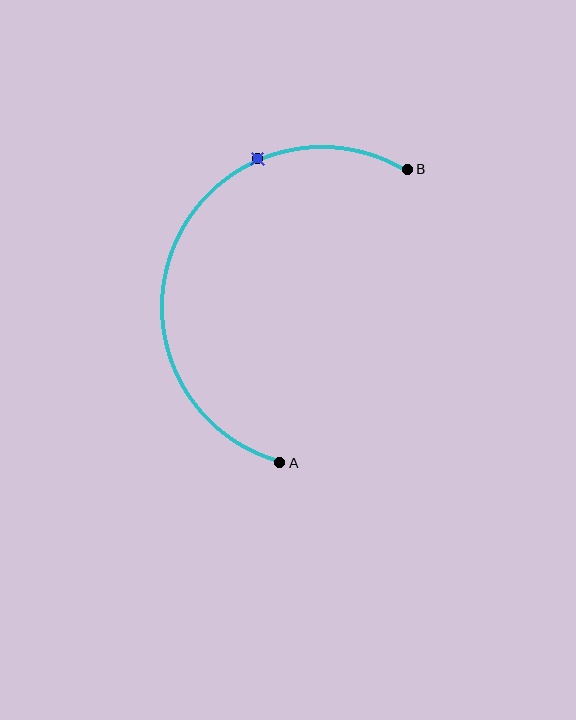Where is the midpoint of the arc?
The arc midpoint is the point on the curve farthest from the straight line joining A and B. It sits to the left of that line.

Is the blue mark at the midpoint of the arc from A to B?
No. The blue mark lies on the arc but is closer to endpoint B. The arc midpoint would be at the point on the curve equidistant along the arc from both A and B.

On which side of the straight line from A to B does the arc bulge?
The arc bulges to the left of the straight line connecting A and B.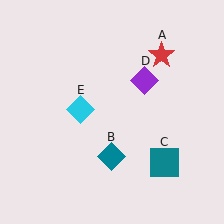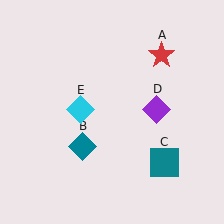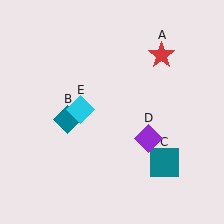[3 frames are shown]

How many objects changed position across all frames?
2 objects changed position: teal diamond (object B), purple diamond (object D).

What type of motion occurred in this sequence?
The teal diamond (object B), purple diamond (object D) rotated clockwise around the center of the scene.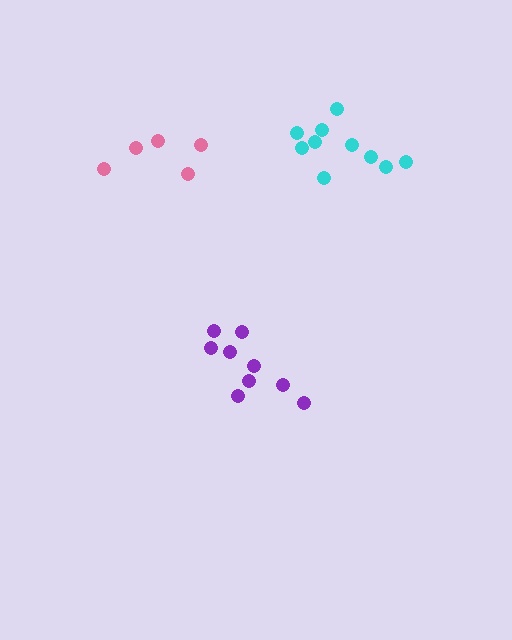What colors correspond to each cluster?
The clusters are colored: cyan, purple, pink.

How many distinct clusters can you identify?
There are 3 distinct clusters.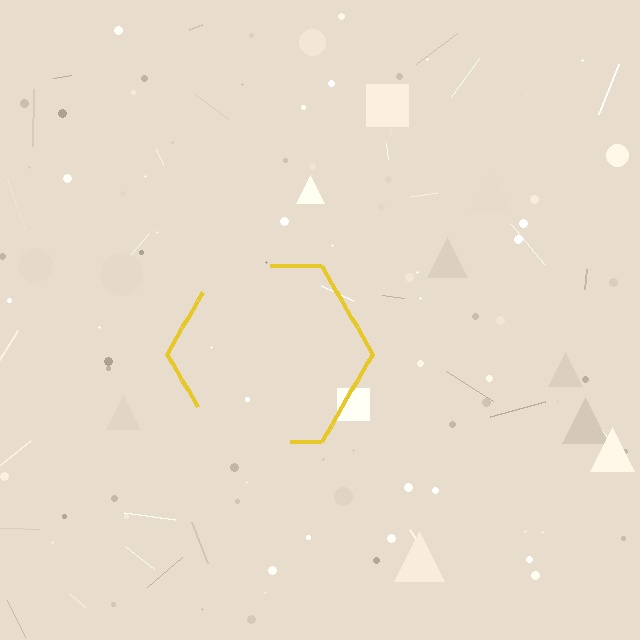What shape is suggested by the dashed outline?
The dashed outline suggests a hexagon.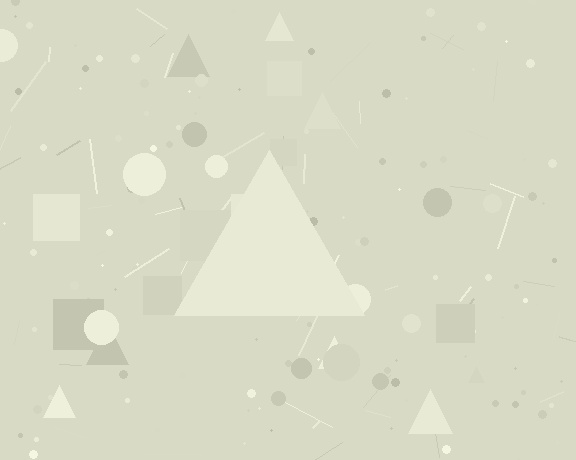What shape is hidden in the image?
A triangle is hidden in the image.